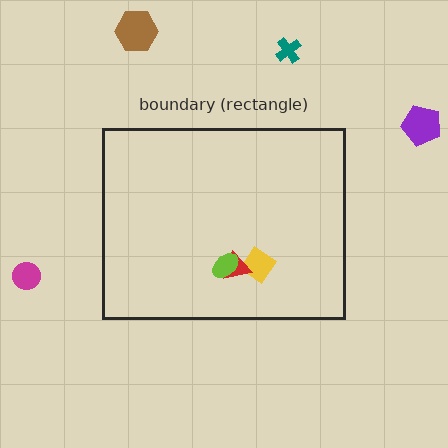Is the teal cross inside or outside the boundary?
Outside.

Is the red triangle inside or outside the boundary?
Inside.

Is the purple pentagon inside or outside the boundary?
Outside.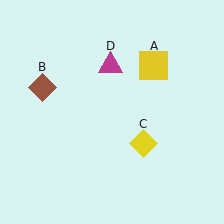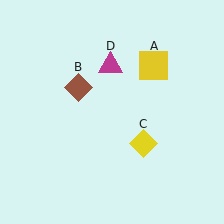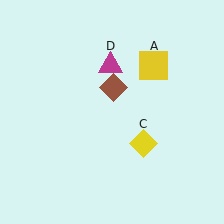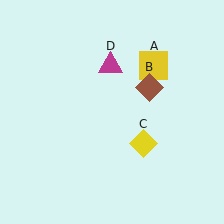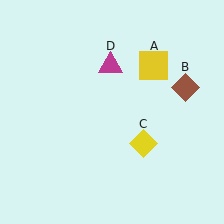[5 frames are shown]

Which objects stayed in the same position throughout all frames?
Yellow square (object A) and yellow diamond (object C) and magenta triangle (object D) remained stationary.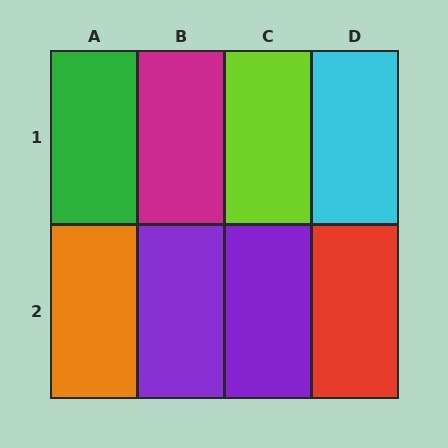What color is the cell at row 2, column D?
Red.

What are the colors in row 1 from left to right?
Green, magenta, lime, cyan.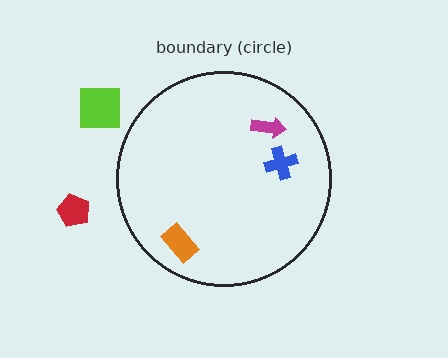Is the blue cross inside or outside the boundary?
Inside.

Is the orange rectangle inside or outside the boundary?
Inside.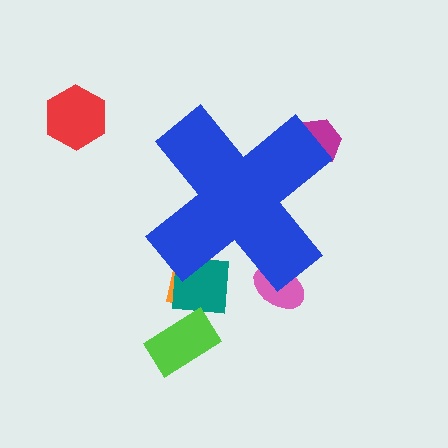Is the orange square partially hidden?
Yes, the orange square is partially hidden behind the blue cross.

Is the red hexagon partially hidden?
No, the red hexagon is fully visible.